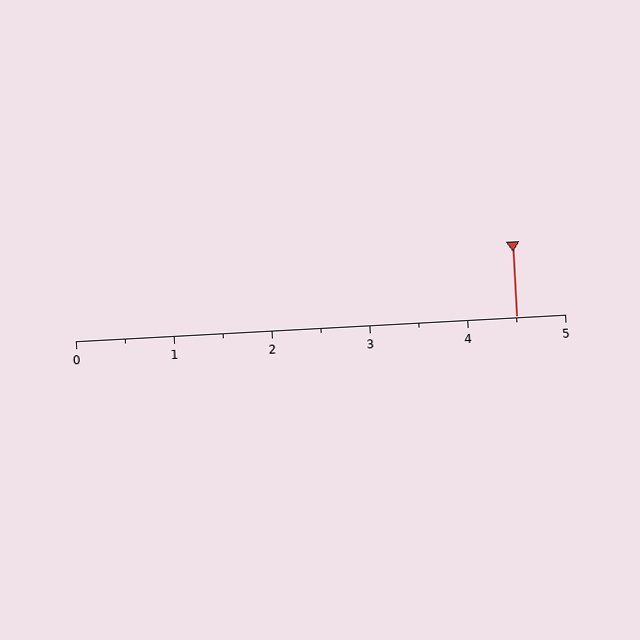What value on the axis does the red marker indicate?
The marker indicates approximately 4.5.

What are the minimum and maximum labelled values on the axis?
The axis runs from 0 to 5.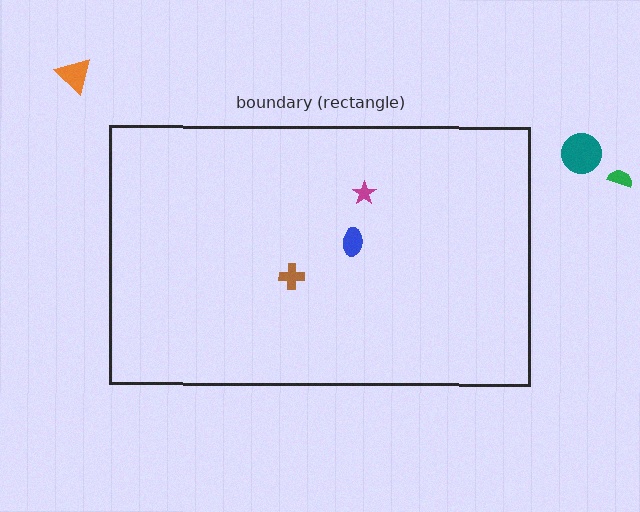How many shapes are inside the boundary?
3 inside, 3 outside.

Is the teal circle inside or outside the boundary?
Outside.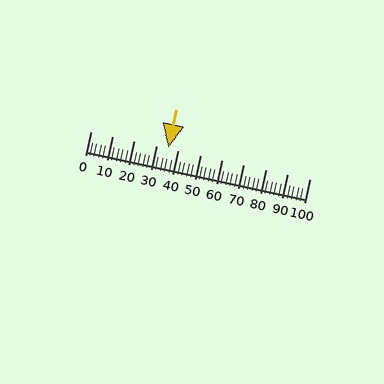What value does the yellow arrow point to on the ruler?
The yellow arrow points to approximately 35.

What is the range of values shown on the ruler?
The ruler shows values from 0 to 100.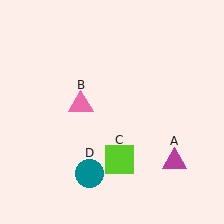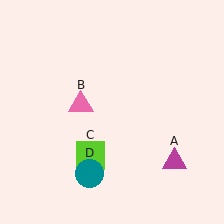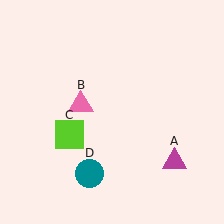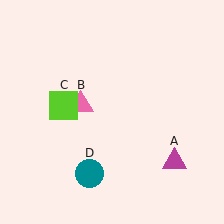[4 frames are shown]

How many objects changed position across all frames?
1 object changed position: lime square (object C).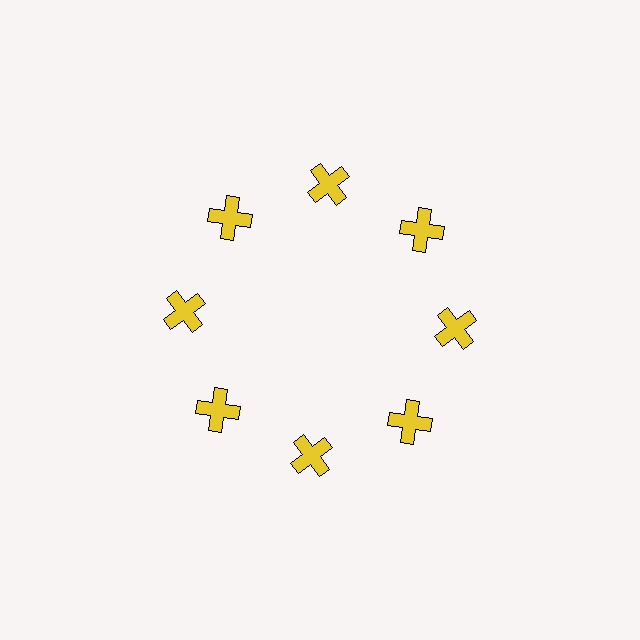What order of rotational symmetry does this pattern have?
This pattern has 8-fold rotational symmetry.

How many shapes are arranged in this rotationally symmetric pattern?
There are 8 shapes, arranged in 8 groups of 1.